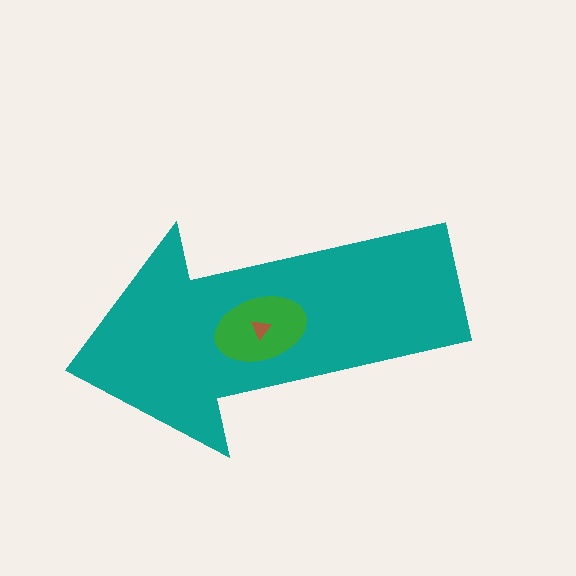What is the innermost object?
The brown triangle.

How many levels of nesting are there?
3.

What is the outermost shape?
The teal arrow.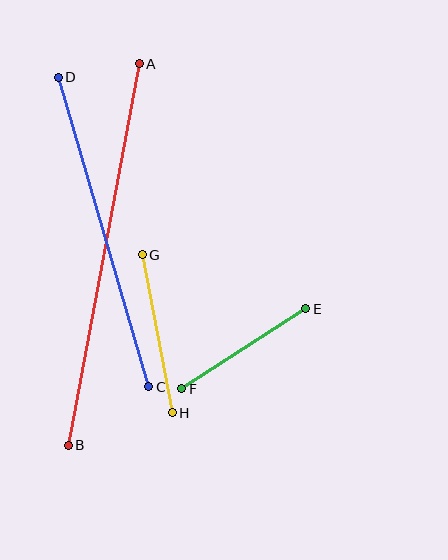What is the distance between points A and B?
The distance is approximately 388 pixels.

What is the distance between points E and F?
The distance is approximately 147 pixels.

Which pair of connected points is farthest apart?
Points A and B are farthest apart.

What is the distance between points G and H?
The distance is approximately 161 pixels.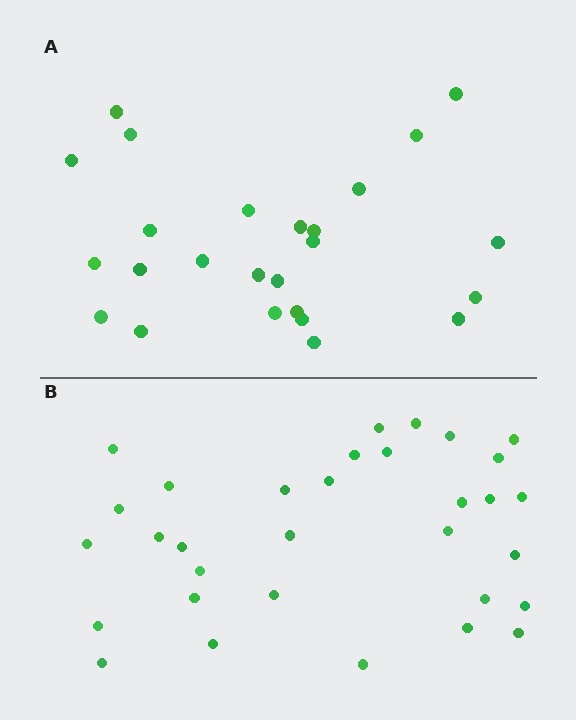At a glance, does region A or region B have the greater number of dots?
Region B (the bottom region) has more dots.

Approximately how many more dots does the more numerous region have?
Region B has roughly 8 or so more dots than region A.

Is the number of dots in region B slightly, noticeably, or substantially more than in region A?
Region B has noticeably more, but not dramatically so. The ratio is roughly 1.3 to 1.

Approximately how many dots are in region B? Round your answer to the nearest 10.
About 30 dots. (The exact count is 32, which rounds to 30.)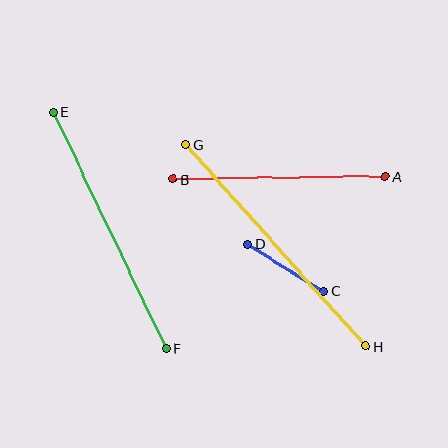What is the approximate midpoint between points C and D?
The midpoint is at approximately (286, 268) pixels.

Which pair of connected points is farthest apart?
Points G and H are farthest apart.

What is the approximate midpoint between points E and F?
The midpoint is at approximately (110, 230) pixels.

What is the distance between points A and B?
The distance is approximately 212 pixels.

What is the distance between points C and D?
The distance is approximately 90 pixels.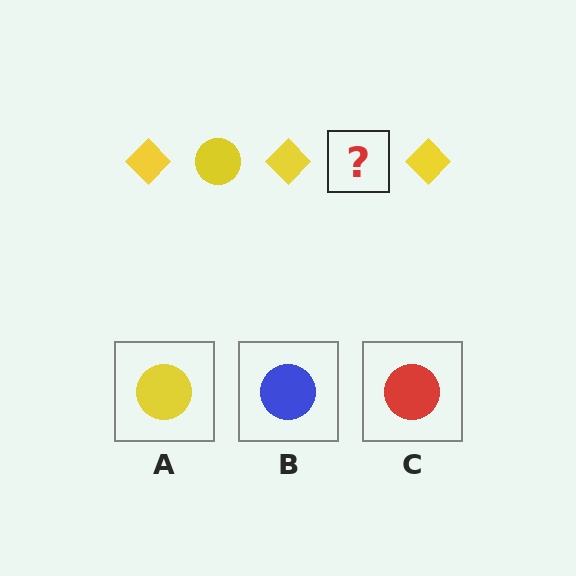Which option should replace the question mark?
Option A.